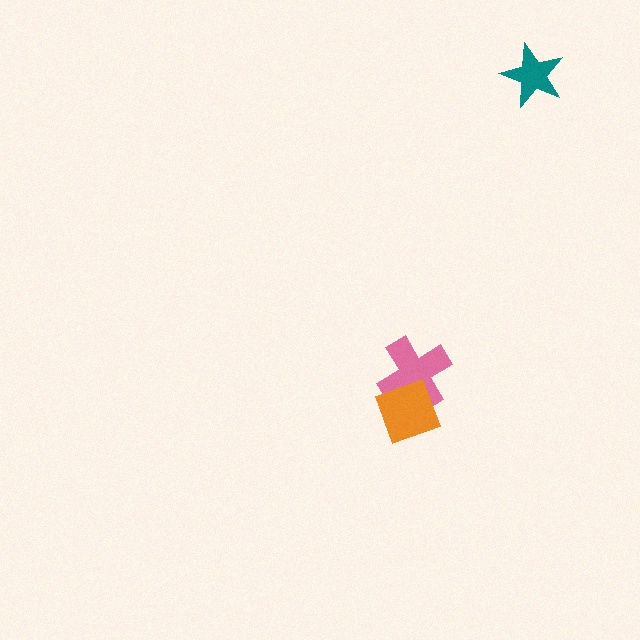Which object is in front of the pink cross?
The orange diamond is in front of the pink cross.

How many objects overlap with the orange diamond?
1 object overlaps with the orange diamond.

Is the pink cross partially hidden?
Yes, it is partially covered by another shape.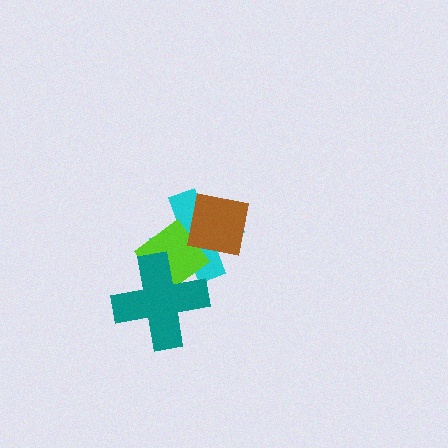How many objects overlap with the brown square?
2 objects overlap with the brown square.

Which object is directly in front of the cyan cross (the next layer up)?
The lime diamond is directly in front of the cyan cross.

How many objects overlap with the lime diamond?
3 objects overlap with the lime diamond.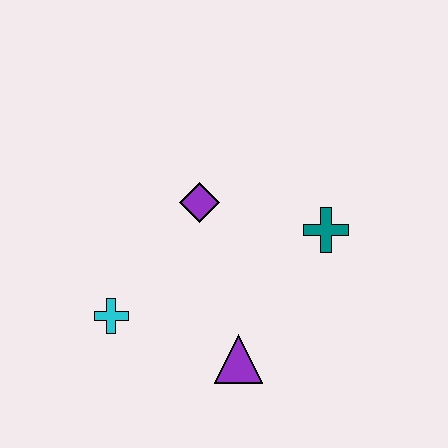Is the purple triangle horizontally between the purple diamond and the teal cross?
Yes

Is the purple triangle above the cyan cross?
No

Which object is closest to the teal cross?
The purple diamond is closest to the teal cross.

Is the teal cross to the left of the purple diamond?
No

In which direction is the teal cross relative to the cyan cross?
The teal cross is to the right of the cyan cross.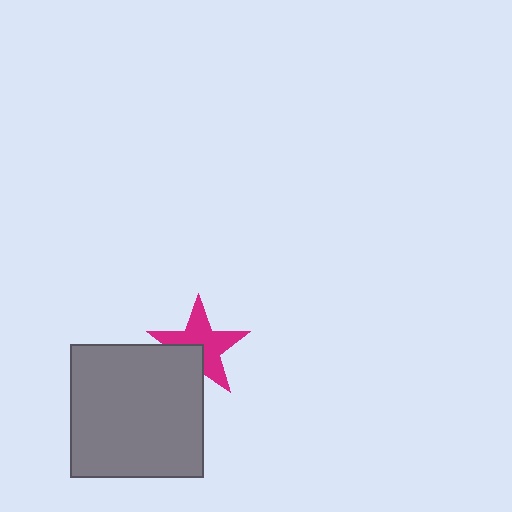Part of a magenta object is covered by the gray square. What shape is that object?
It is a star.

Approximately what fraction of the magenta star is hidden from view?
Roughly 32% of the magenta star is hidden behind the gray square.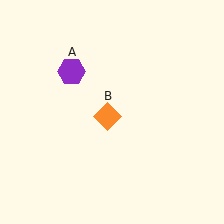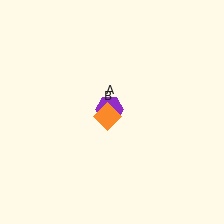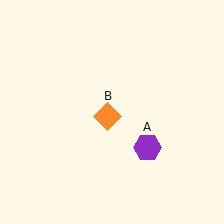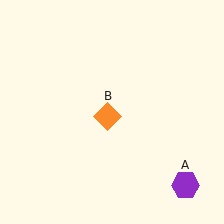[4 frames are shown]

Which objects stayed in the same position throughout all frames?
Orange diamond (object B) remained stationary.